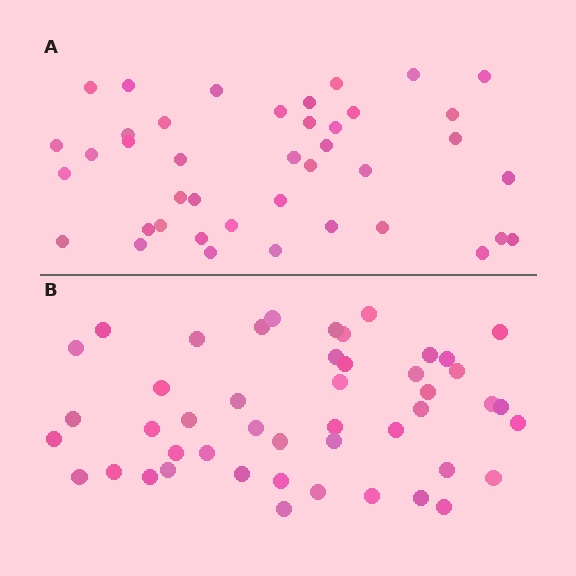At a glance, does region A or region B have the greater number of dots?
Region B (the bottom region) has more dots.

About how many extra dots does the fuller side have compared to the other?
Region B has about 6 more dots than region A.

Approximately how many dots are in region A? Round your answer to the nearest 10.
About 40 dots. (The exact count is 41, which rounds to 40.)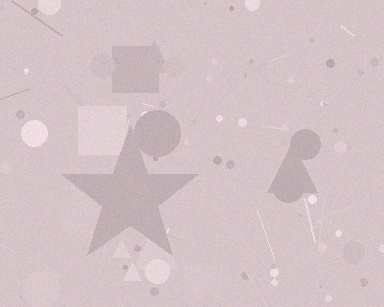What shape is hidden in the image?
A star is hidden in the image.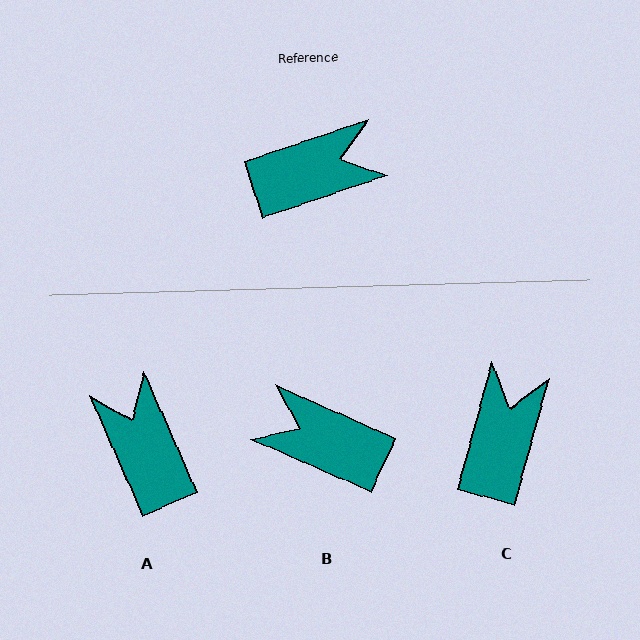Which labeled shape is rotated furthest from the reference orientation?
B, about 137 degrees away.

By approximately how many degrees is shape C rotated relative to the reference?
Approximately 56 degrees counter-clockwise.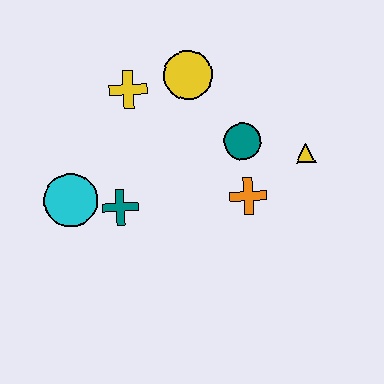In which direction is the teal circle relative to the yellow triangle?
The teal circle is to the left of the yellow triangle.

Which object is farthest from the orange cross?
The cyan circle is farthest from the orange cross.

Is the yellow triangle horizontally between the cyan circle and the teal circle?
No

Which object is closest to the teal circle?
The orange cross is closest to the teal circle.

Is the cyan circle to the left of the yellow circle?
Yes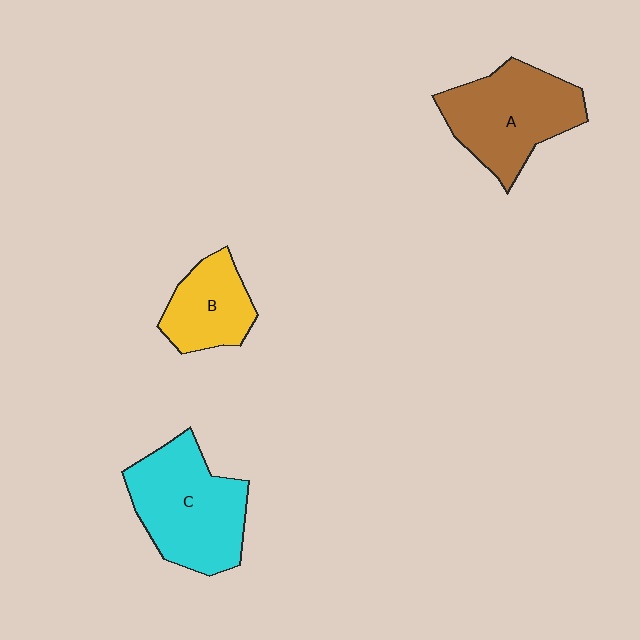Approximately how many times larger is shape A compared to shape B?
Approximately 1.6 times.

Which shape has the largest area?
Shape C (cyan).